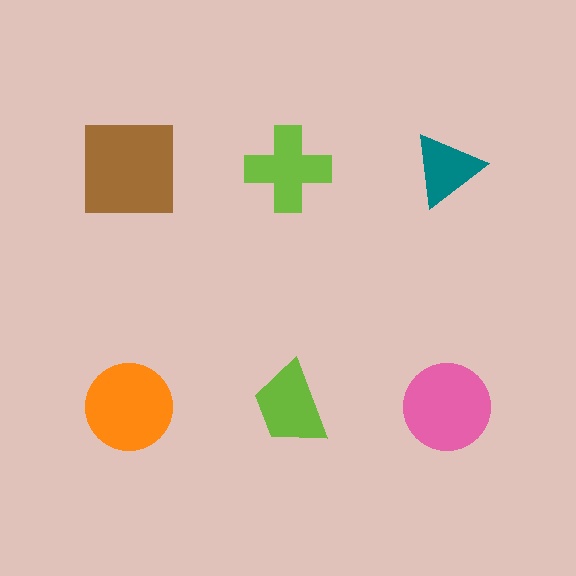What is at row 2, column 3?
A pink circle.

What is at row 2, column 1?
An orange circle.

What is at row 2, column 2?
A lime trapezoid.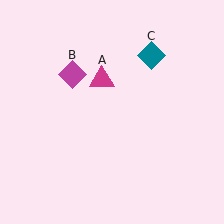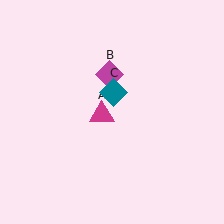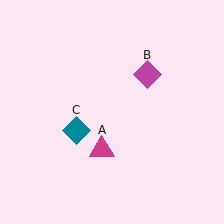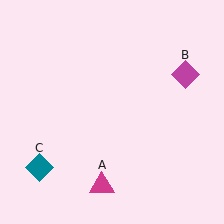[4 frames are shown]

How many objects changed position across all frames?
3 objects changed position: magenta triangle (object A), magenta diamond (object B), teal diamond (object C).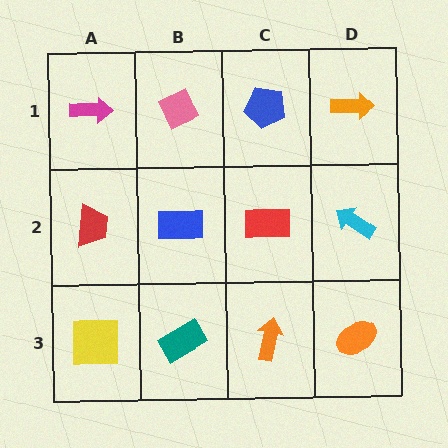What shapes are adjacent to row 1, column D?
A cyan arrow (row 2, column D), a blue pentagon (row 1, column C).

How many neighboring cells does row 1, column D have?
2.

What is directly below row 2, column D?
An orange ellipse.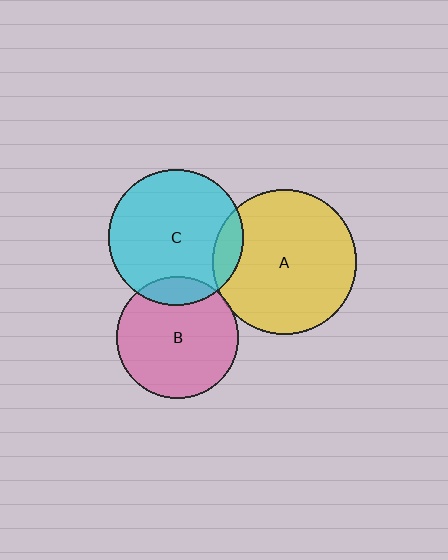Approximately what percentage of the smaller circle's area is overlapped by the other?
Approximately 10%.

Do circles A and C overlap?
Yes.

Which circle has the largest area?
Circle A (yellow).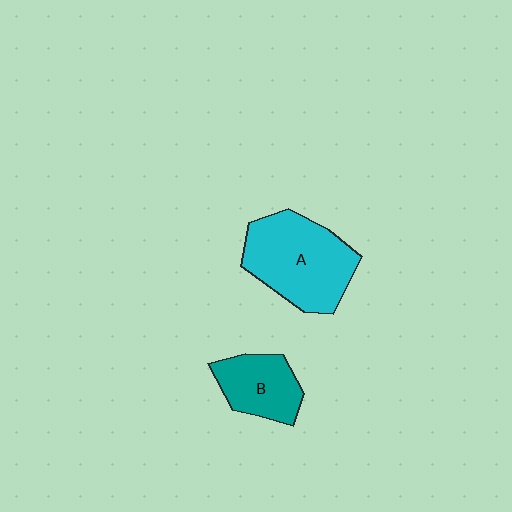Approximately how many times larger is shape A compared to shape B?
Approximately 1.8 times.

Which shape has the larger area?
Shape A (cyan).